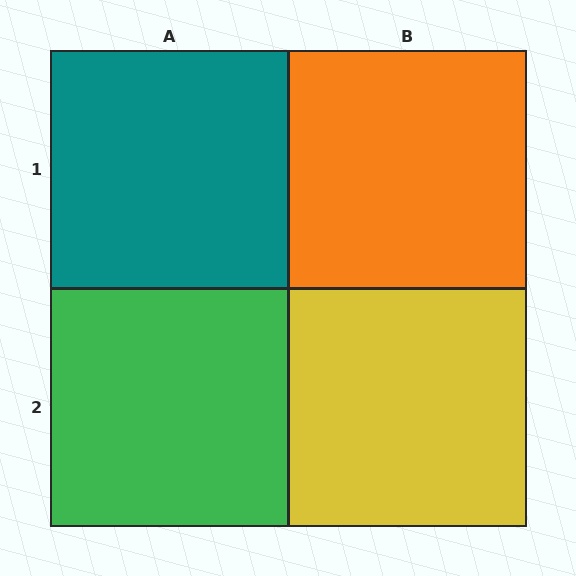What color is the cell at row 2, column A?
Green.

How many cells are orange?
1 cell is orange.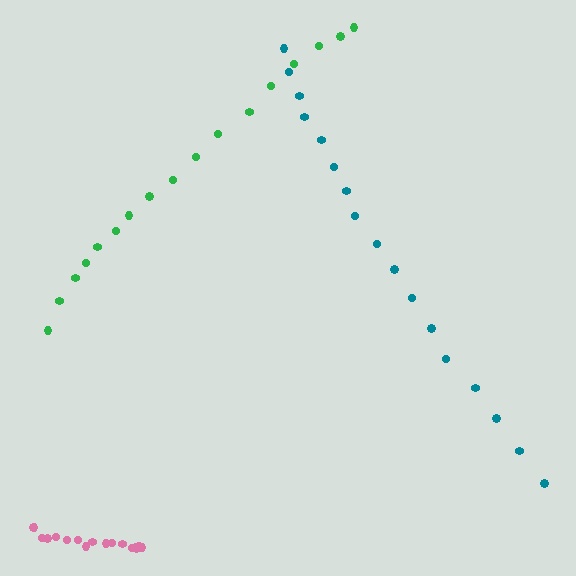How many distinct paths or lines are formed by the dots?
There are 3 distinct paths.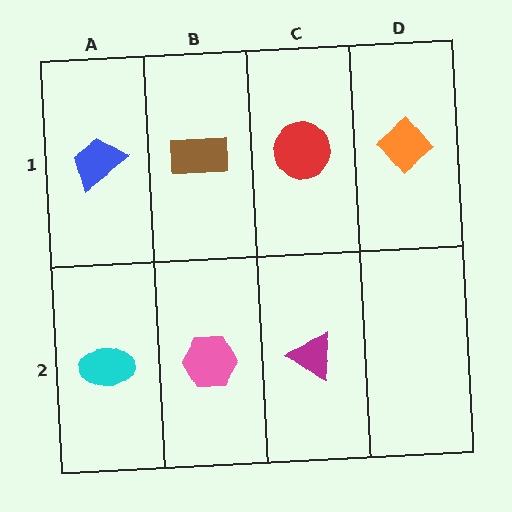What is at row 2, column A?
A cyan ellipse.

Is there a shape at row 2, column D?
No, that cell is empty.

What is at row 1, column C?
A red circle.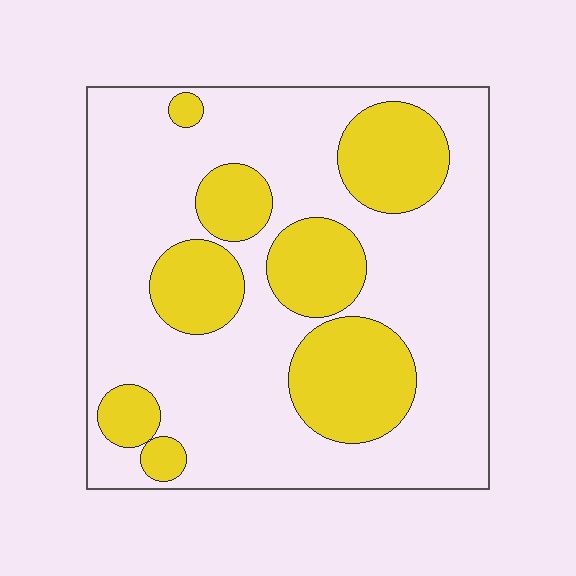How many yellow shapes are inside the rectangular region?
8.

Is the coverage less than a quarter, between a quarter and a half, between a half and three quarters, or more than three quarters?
Between a quarter and a half.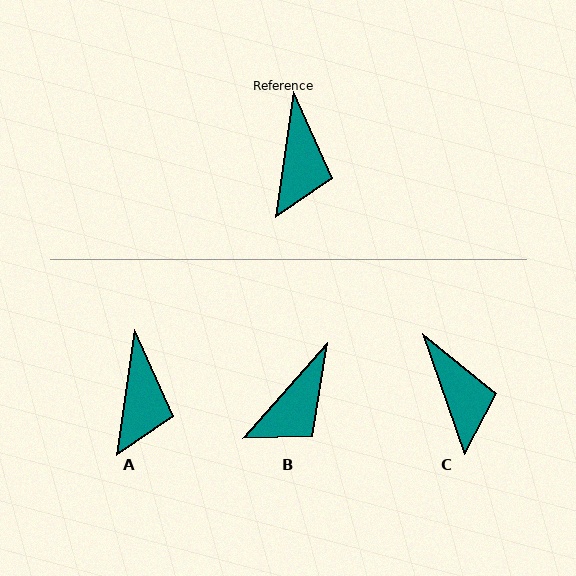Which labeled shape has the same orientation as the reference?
A.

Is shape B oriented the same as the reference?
No, it is off by about 33 degrees.